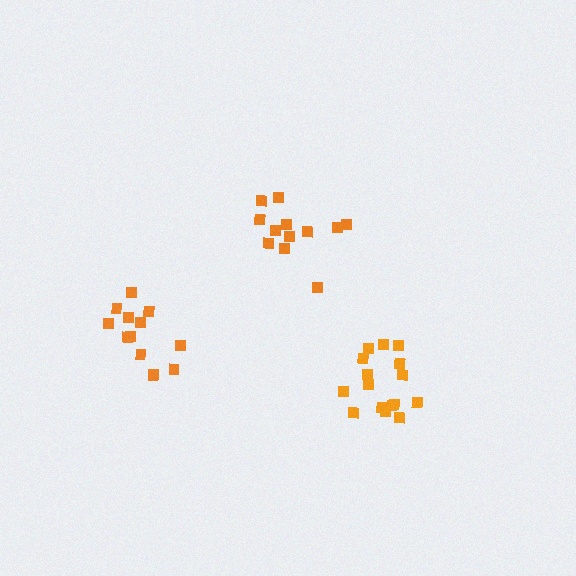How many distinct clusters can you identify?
There are 3 distinct clusters.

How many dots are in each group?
Group 1: 12 dots, Group 2: 16 dots, Group 3: 13 dots (41 total).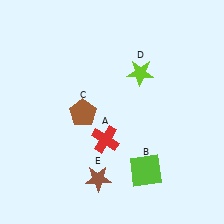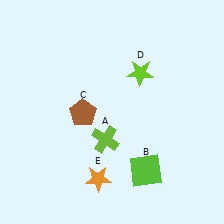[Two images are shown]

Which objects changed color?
A changed from red to lime. E changed from brown to orange.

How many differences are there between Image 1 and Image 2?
There are 2 differences between the two images.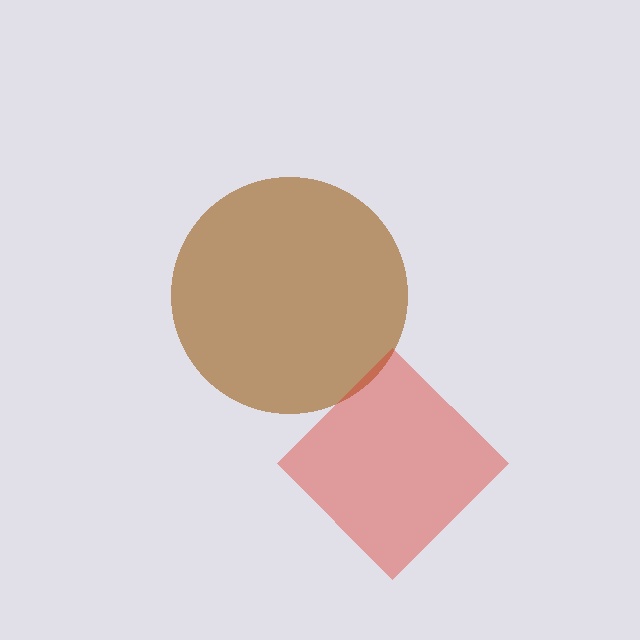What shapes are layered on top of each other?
The layered shapes are: a brown circle, a red diamond.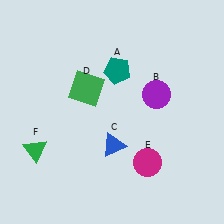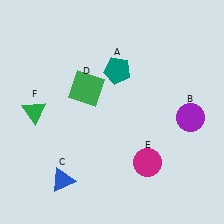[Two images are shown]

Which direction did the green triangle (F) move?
The green triangle (F) moved up.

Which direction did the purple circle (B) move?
The purple circle (B) moved right.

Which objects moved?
The objects that moved are: the purple circle (B), the blue triangle (C), the green triangle (F).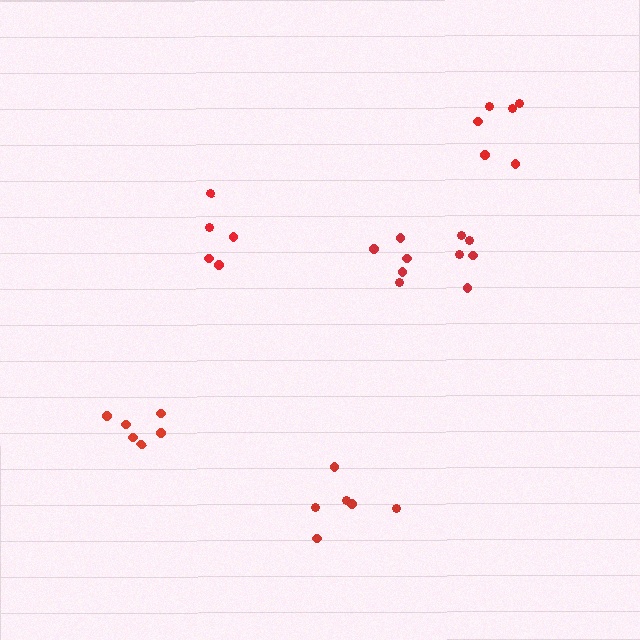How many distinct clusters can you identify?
There are 5 distinct clusters.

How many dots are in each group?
Group 1: 6 dots, Group 2: 6 dots, Group 3: 5 dots, Group 4: 10 dots, Group 5: 6 dots (33 total).